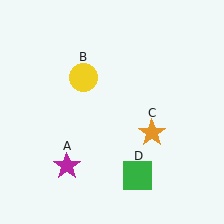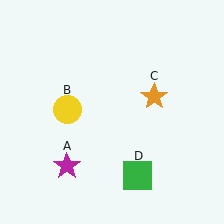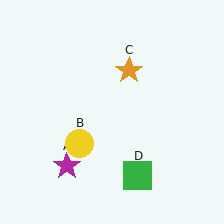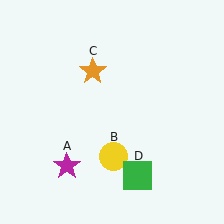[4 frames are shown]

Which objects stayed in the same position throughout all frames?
Magenta star (object A) and green square (object D) remained stationary.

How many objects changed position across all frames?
2 objects changed position: yellow circle (object B), orange star (object C).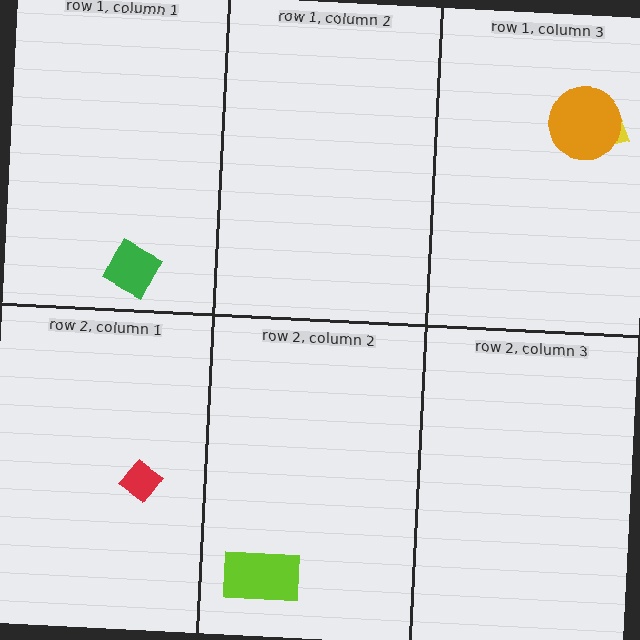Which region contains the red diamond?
The row 2, column 1 region.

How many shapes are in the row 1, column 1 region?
1.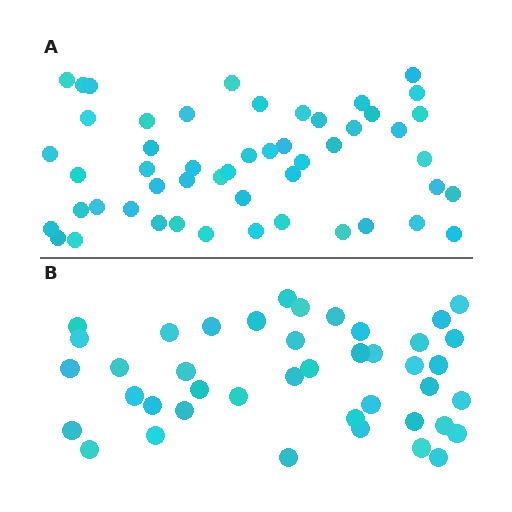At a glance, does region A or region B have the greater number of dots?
Region A (the top region) has more dots.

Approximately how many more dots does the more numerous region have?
Region A has roughly 8 or so more dots than region B.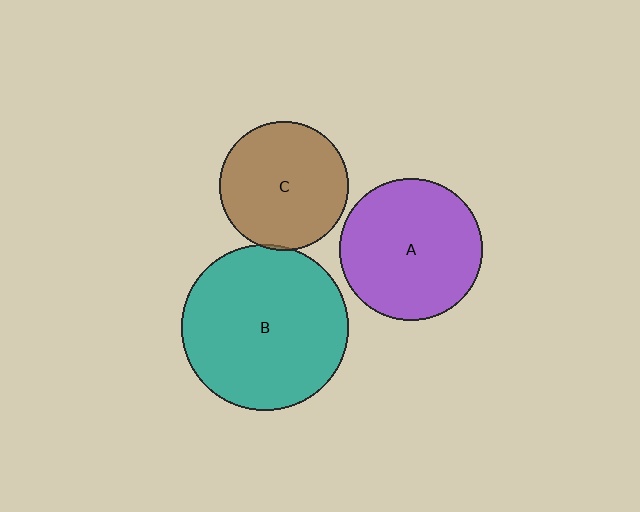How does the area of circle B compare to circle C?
Approximately 1.7 times.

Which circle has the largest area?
Circle B (teal).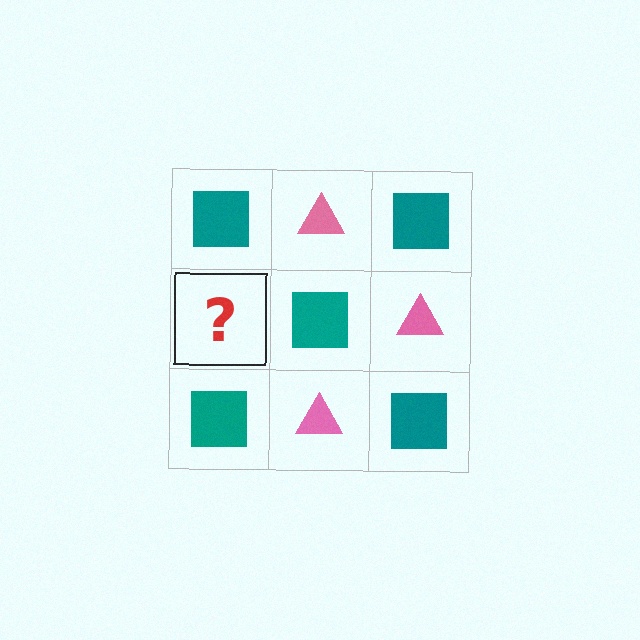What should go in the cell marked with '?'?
The missing cell should contain a pink triangle.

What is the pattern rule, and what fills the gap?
The rule is that it alternates teal square and pink triangle in a checkerboard pattern. The gap should be filled with a pink triangle.